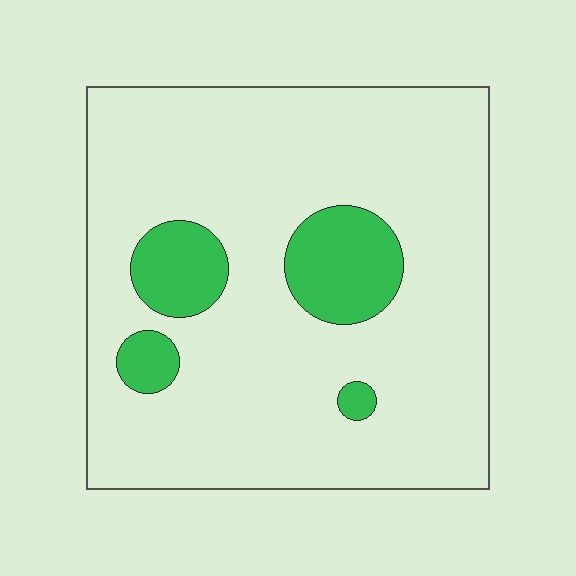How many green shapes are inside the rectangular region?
4.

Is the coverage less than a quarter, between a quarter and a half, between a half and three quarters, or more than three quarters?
Less than a quarter.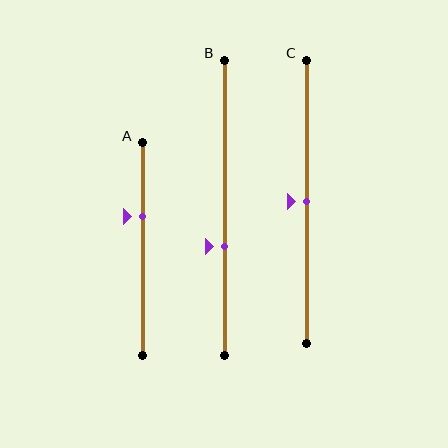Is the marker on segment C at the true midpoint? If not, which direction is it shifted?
Yes, the marker on segment C is at the true midpoint.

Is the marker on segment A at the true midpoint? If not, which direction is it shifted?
No, the marker on segment A is shifted upward by about 15% of the segment length.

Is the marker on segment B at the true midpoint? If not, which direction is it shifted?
No, the marker on segment B is shifted downward by about 13% of the segment length.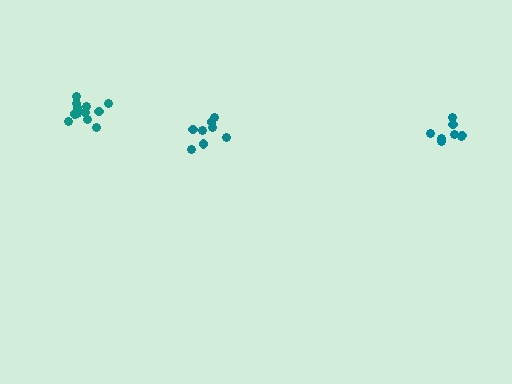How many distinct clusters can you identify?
There are 3 distinct clusters.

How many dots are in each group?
Group 1: 8 dots, Group 2: 8 dots, Group 3: 13 dots (29 total).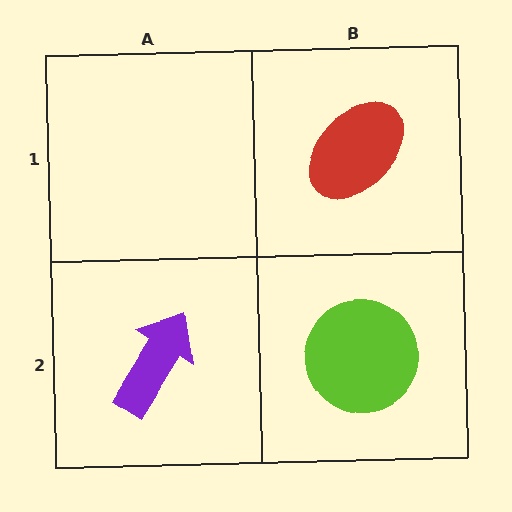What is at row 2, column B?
A lime circle.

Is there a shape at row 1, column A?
No, that cell is empty.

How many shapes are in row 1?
1 shape.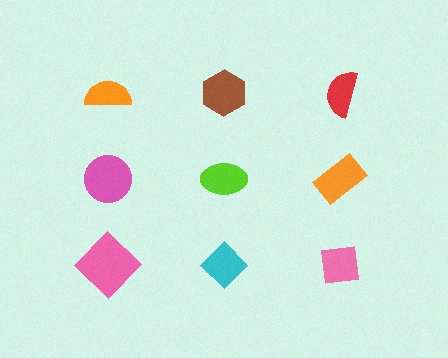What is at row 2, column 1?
A pink circle.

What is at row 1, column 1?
An orange semicircle.